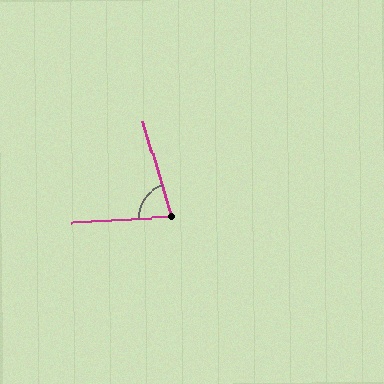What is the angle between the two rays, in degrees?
Approximately 76 degrees.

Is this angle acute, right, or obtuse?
It is acute.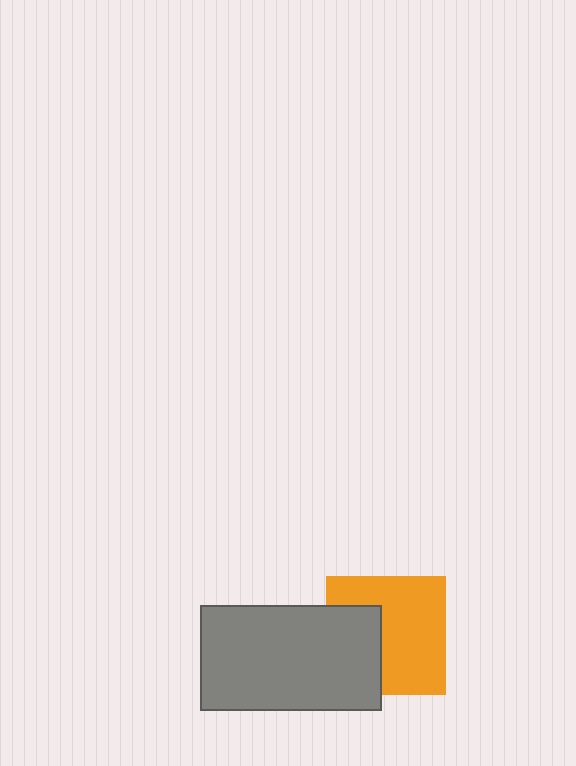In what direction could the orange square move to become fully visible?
The orange square could move right. That would shift it out from behind the gray rectangle entirely.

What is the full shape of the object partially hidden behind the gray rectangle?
The partially hidden object is an orange square.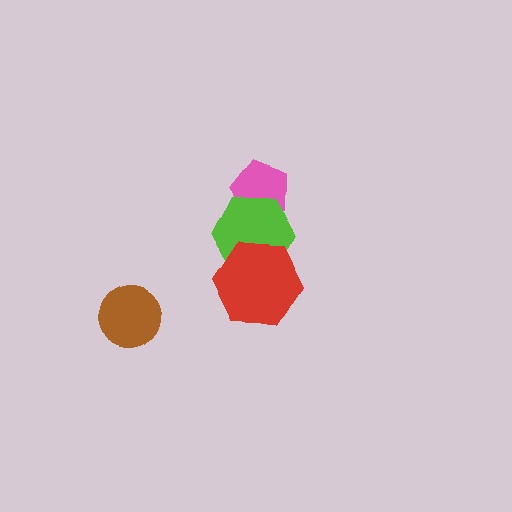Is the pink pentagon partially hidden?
Yes, it is partially covered by another shape.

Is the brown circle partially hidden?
No, no other shape covers it.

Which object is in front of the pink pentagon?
The lime hexagon is in front of the pink pentagon.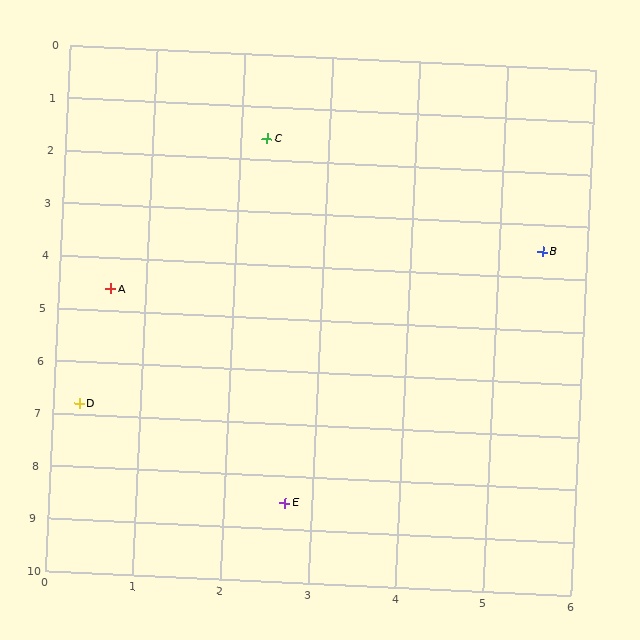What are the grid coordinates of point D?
Point D is at approximately (0.3, 6.8).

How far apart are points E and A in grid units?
Points E and A are about 4.4 grid units apart.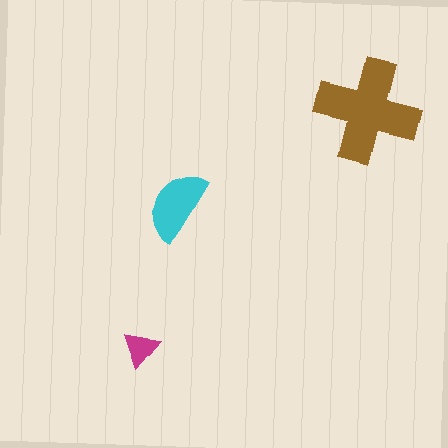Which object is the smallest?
The magenta triangle.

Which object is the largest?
The brown cross.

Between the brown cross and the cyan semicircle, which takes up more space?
The brown cross.